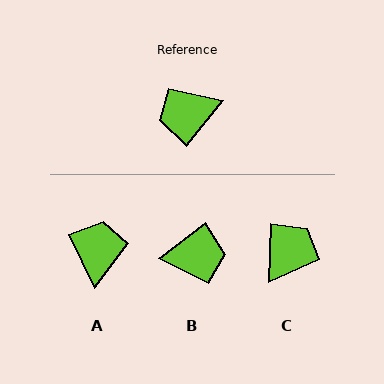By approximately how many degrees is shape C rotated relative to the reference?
Approximately 143 degrees clockwise.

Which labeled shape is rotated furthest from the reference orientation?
B, about 166 degrees away.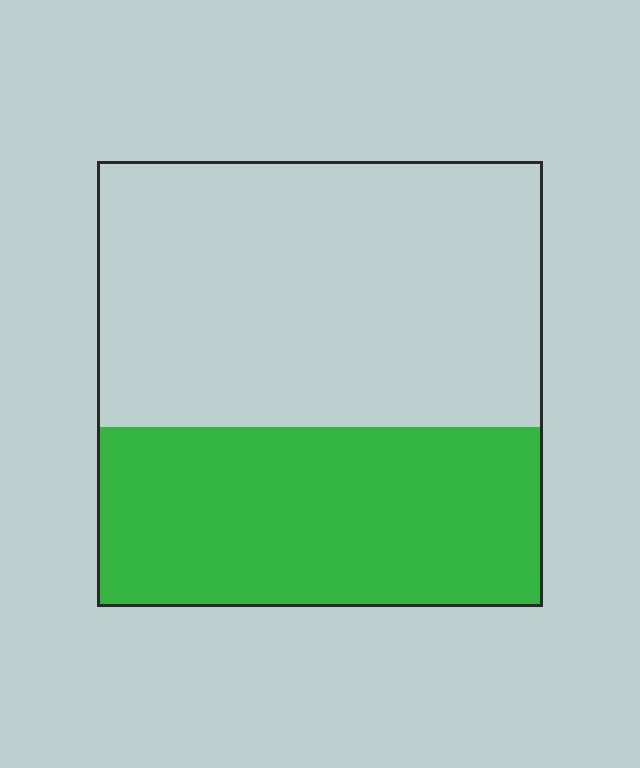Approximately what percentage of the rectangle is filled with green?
Approximately 40%.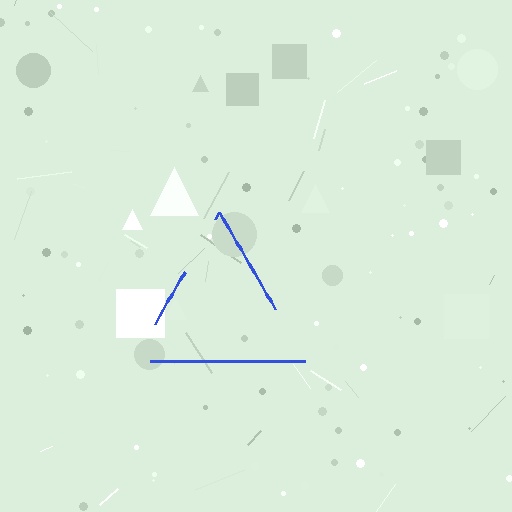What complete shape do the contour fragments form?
The contour fragments form a triangle.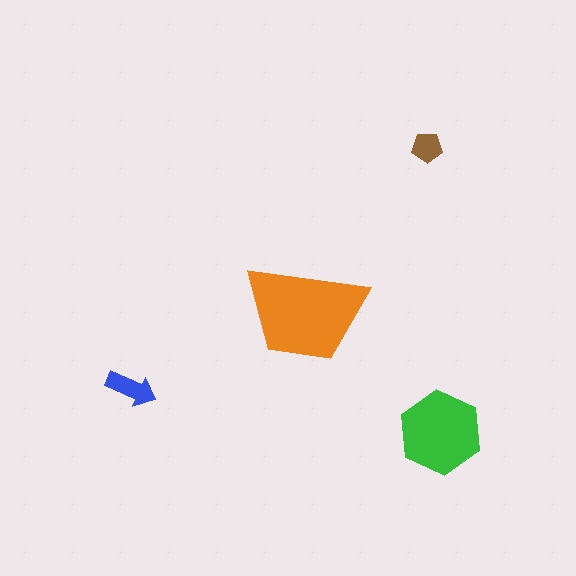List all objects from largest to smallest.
The orange trapezoid, the green hexagon, the blue arrow, the brown pentagon.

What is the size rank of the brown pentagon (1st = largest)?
4th.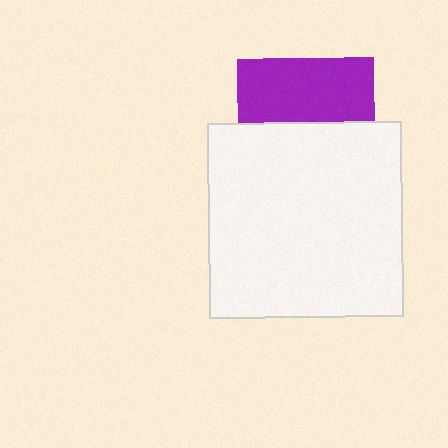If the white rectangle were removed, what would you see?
You would see the complete purple square.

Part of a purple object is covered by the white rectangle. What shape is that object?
It is a square.